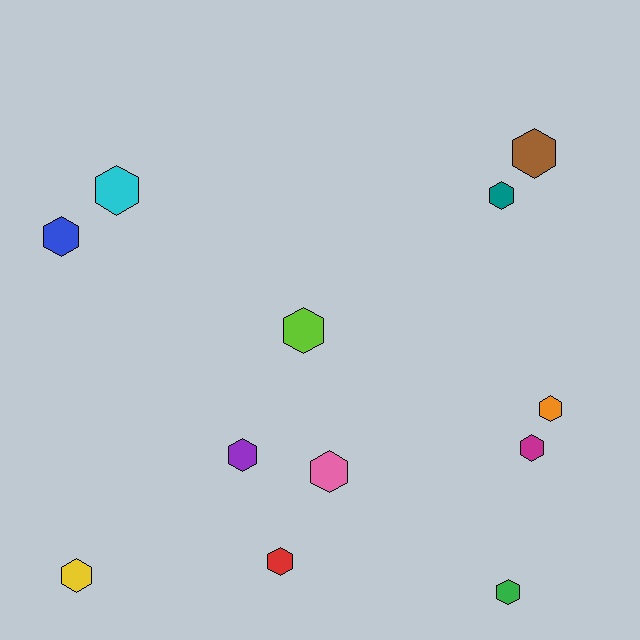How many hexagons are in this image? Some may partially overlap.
There are 12 hexagons.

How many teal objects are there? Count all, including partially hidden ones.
There is 1 teal object.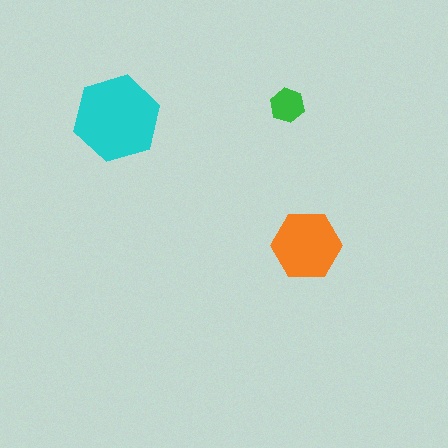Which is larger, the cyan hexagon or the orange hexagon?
The cyan one.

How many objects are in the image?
There are 3 objects in the image.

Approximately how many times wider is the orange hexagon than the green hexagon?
About 2 times wider.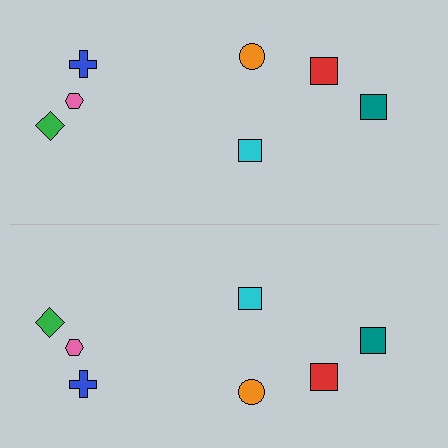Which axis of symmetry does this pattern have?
The pattern has a horizontal axis of symmetry running through the center of the image.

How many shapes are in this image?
There are 14 shapes in this image.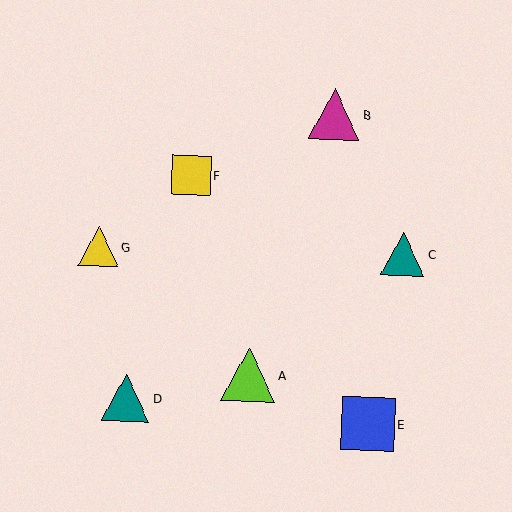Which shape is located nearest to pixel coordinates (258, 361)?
The lime triangle (labeled A) at (248, 375) is nearest to that location.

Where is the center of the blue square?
The center of the blue square is at (368, 424).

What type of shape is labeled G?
Shape G is a yellow triangle.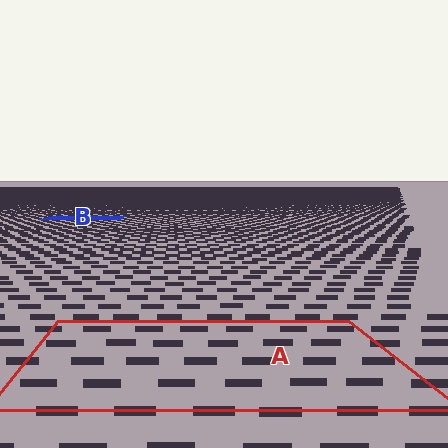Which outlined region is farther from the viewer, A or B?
Region B is farther from the viewer — the texture elements inside it appear smaller and more densely packed.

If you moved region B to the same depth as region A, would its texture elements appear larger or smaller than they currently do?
They would appear larger. At a closer depth, the same texture elements are projected at a bigger on-screen size.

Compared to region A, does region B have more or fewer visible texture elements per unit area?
Region B has more texture elements per unit area — they are packed more densely because it is farther away.